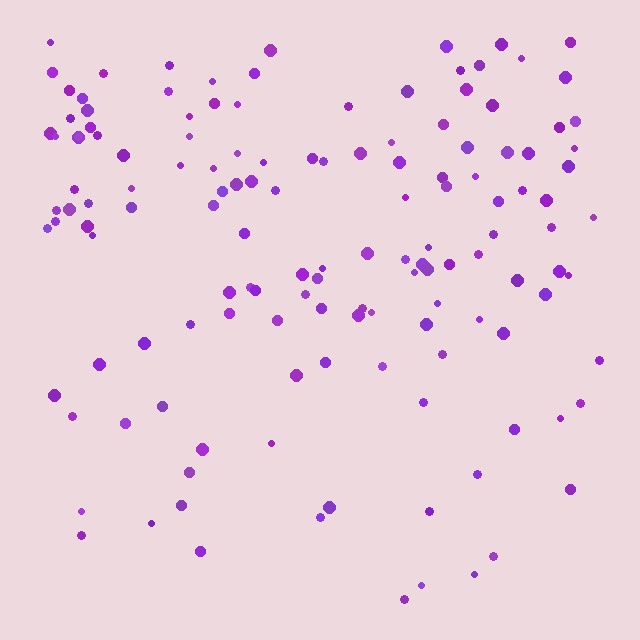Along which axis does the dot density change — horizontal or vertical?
Vertical.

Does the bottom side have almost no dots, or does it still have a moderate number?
Still a moderate number, just noticeably fewer than the top.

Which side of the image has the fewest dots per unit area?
The bottom.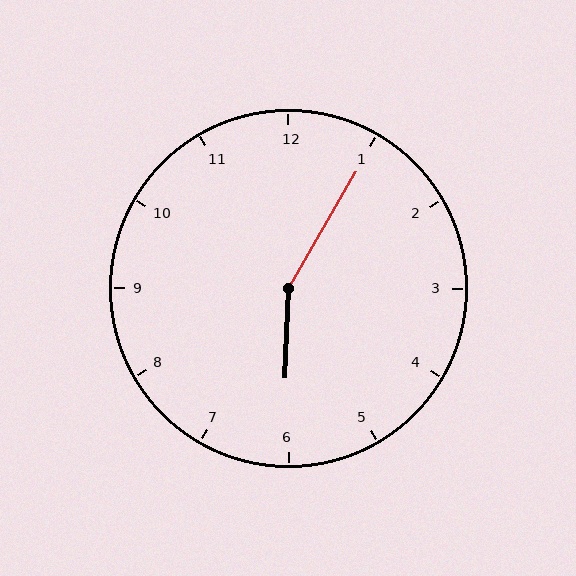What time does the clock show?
6:05.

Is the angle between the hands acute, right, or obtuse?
It is obtuse.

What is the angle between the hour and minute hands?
Approximately 152 degrees.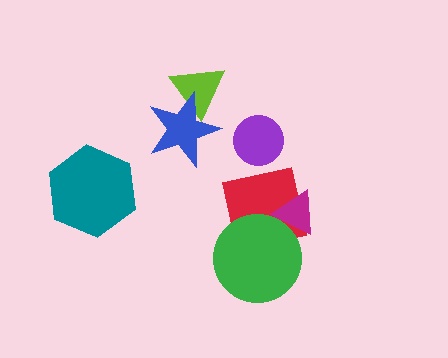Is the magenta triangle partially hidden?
No, no other shape covers it.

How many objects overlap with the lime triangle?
1 object overlaps with the lime triangle.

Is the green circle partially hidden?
Yes, it is partially covered by another shape.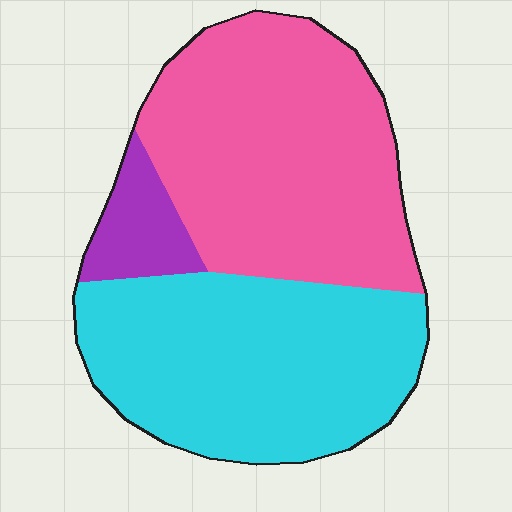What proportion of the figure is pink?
Pink takes up about one half (1/2) of the figure.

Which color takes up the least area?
Purple, at roughly 10%.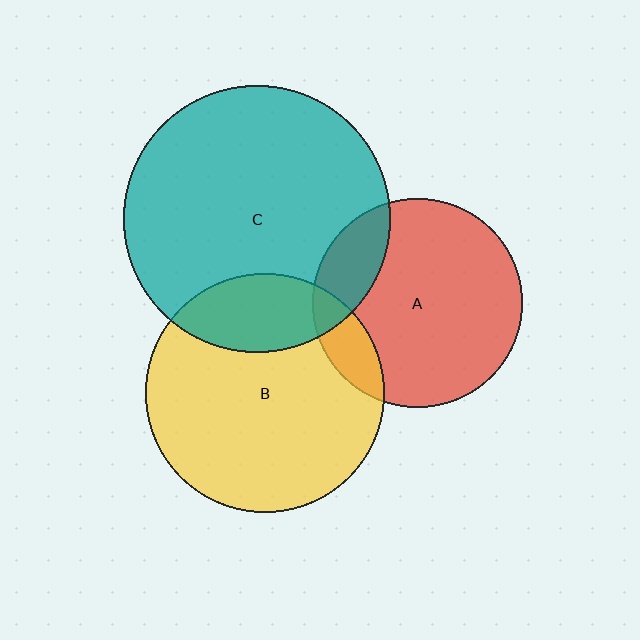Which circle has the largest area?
Circle C (teal).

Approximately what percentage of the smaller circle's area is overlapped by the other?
Approximately 15%.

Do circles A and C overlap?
Yes.